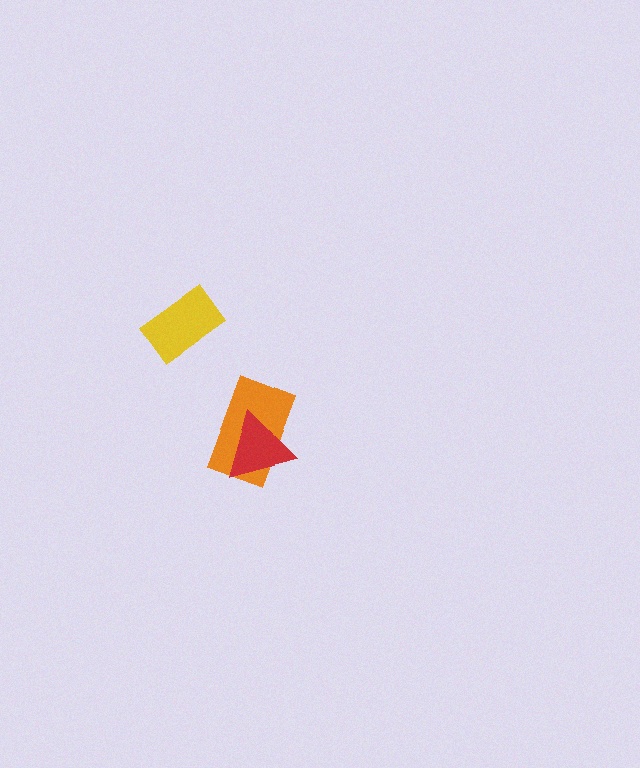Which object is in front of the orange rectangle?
The red triangle is in front of the orange rectangle.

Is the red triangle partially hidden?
No, no other shape covers it.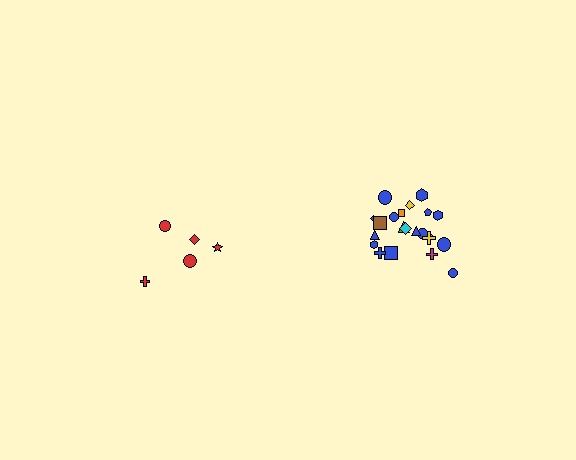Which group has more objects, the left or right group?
The right group.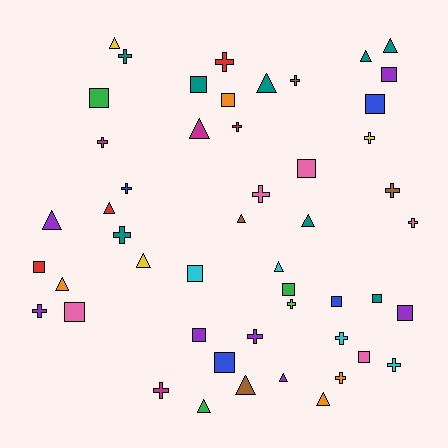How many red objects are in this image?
There are 4 red objects.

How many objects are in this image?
There are 50 objects.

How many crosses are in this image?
There are 18 crosses.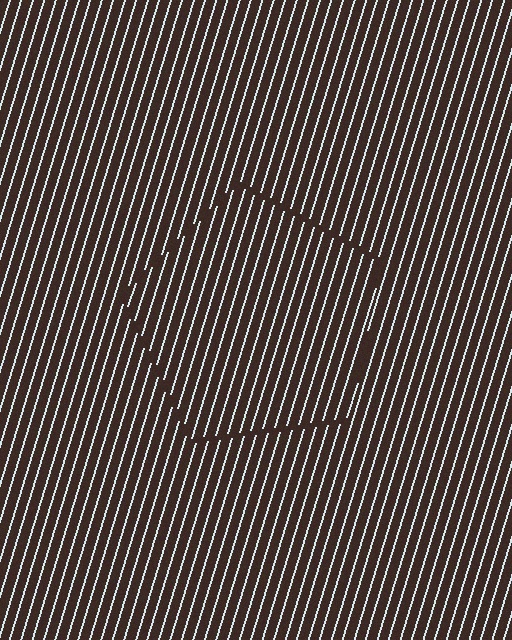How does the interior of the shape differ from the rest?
The interior of the shape contains the same grating, shifted by half a period — the contour is defined by the phase discontinuity where line-ends from the inner and outer gratings abut.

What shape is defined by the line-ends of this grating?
An illusory pentagon. The interior of the shape contains the same grating, shifted by half a period — the contour is defined by the phase discontinuity where line-ends from the inner and outer gratings abut.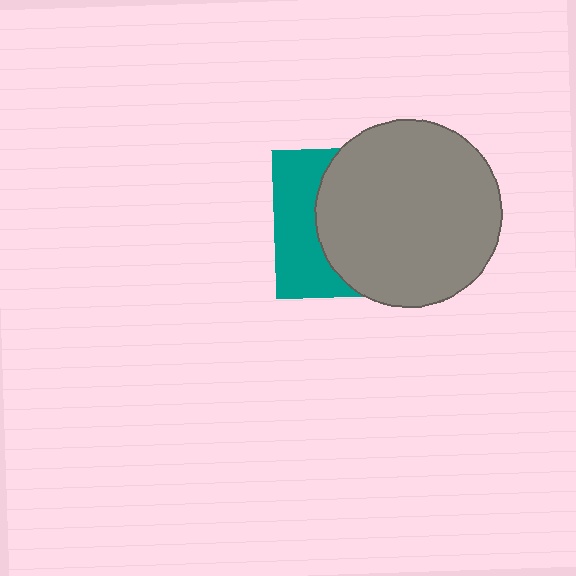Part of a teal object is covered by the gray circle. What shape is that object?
It is a square.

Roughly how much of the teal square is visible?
A small part of it is visible (roughly 35%).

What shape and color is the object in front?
The object in front is a gray circle.